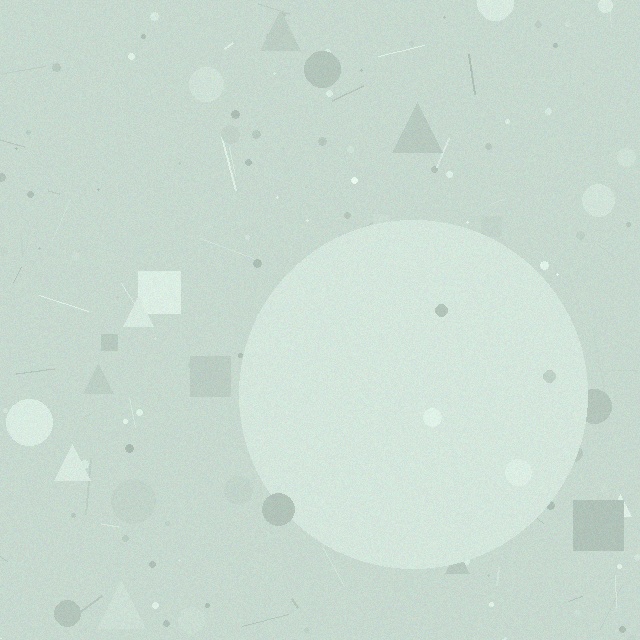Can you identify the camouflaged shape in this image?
The camouflaged shape is a circle.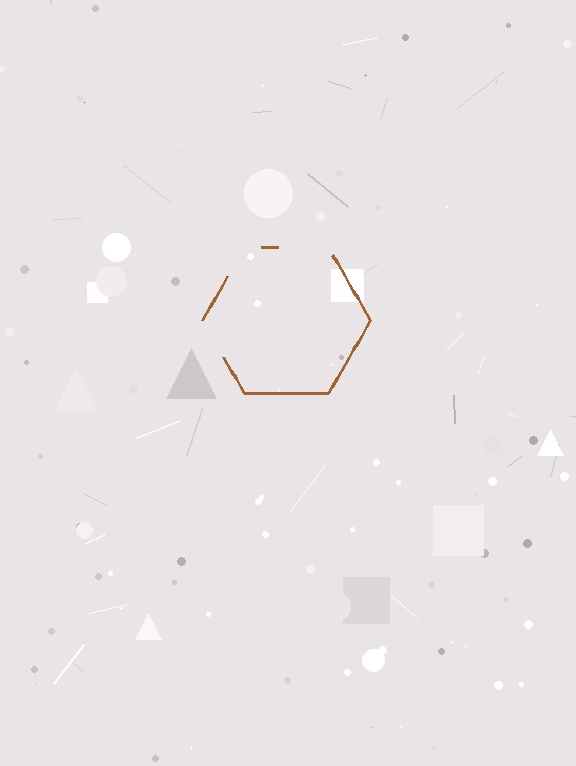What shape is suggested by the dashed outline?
The dashed outline suggests a hexagon.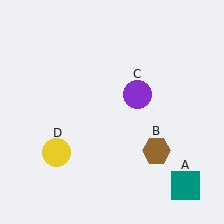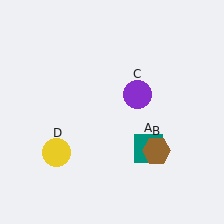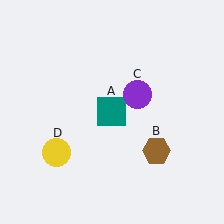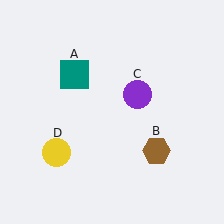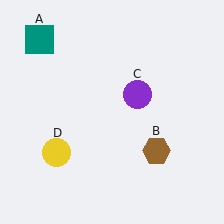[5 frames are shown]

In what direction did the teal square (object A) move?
The teal square (object A) moved up and to the left.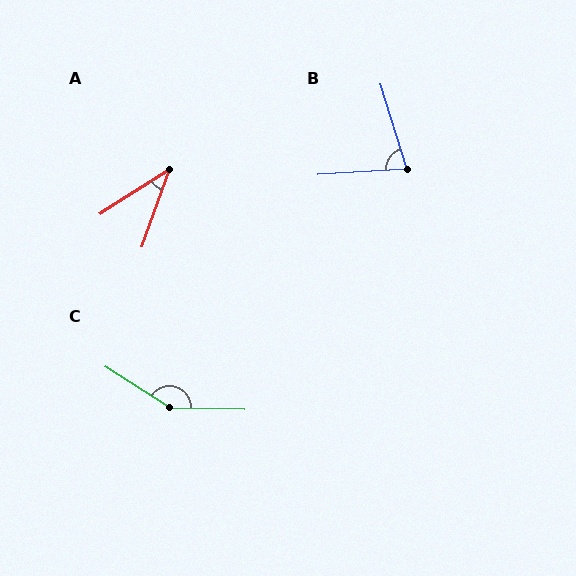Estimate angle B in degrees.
Approximately 76 degrees.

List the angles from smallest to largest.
A (38°), B (76°), C (149°).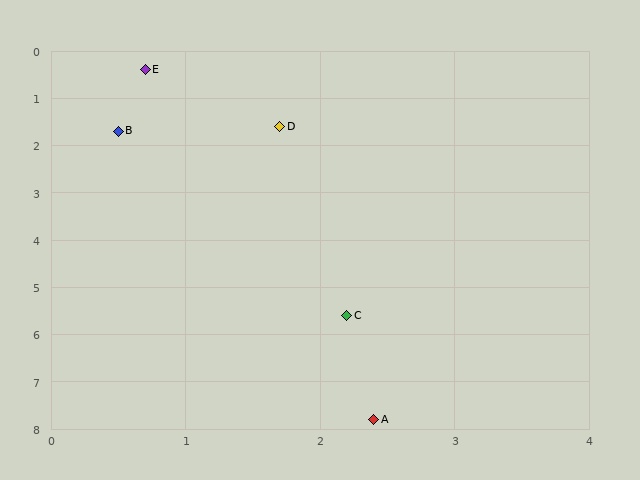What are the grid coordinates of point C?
Point C is at approximately (2.2, 5.6).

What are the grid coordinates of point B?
Point B is at approximately (0.5, 1.7).